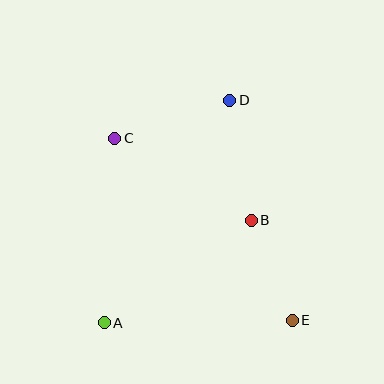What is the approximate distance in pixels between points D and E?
The distance between D and E is approximately 228 pixels.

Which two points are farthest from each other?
Points A and D are farthest from each other.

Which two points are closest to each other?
Points B and E are closest to each other.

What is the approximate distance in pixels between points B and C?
The distance between B and C is approximately 159 pixels.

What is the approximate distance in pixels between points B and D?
The distance between B and D is approximately 122 pixels.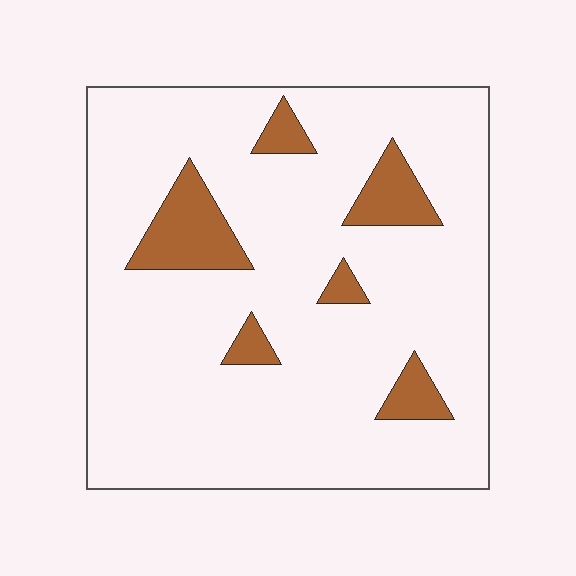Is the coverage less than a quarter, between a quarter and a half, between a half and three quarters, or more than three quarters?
Less than a quarter.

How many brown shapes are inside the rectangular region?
6.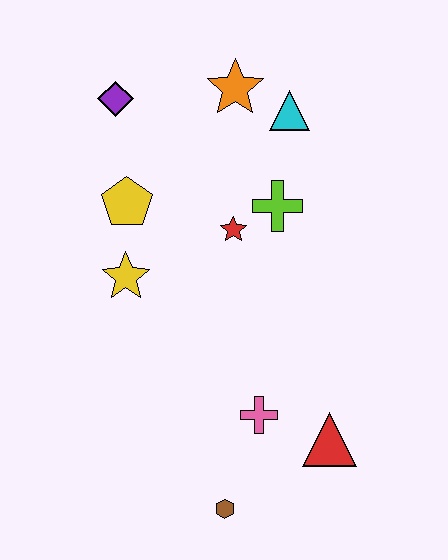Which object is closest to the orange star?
The cyan triangle is closest to the orange star.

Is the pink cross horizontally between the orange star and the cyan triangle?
Yes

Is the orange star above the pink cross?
Yes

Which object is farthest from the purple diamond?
The brown hexagon is farthest from the purple diamond.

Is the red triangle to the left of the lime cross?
No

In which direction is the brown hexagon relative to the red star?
The brown hexagon is below the red star.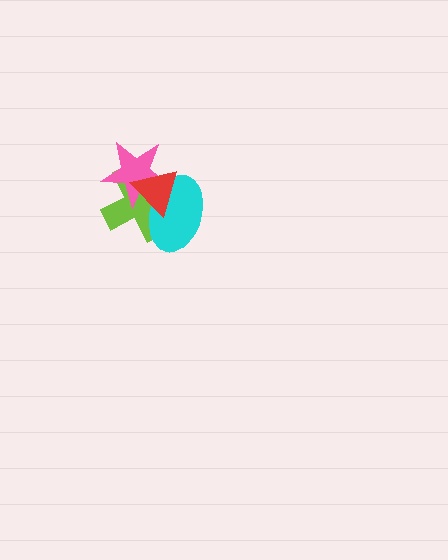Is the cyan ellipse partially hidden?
Yes, it is partially covered by another shape.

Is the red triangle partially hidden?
No, no other shape covers it.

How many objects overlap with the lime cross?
3 objects overlap with the lime cross.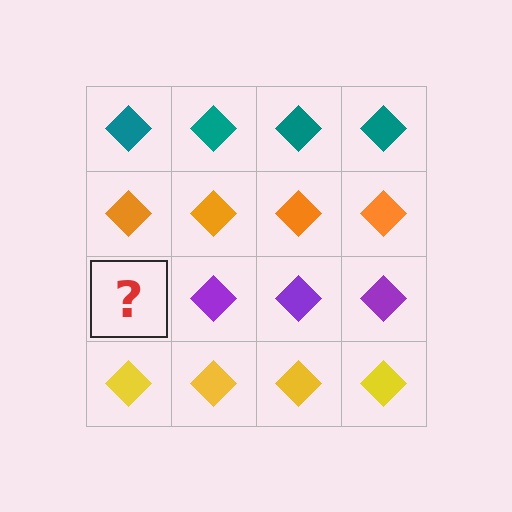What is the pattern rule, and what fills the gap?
The rule is that each row has a consistent color. The gap should be filled with a purple diamond.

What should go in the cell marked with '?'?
The missing cell should contain a purple diamond.